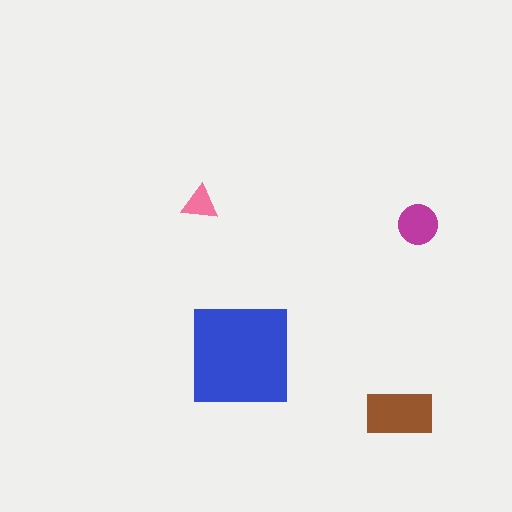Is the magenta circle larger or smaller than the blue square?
Smaller.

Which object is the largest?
The blue square.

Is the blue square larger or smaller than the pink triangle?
Larger.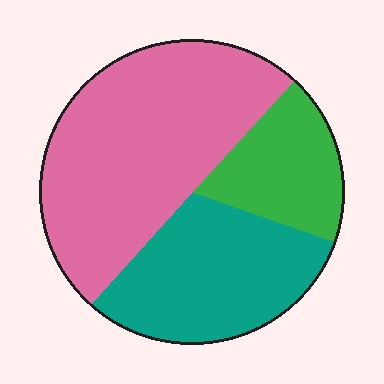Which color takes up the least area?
Green, at roughly 20%.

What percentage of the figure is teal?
Teal takes up about one third (1/3) of the figure.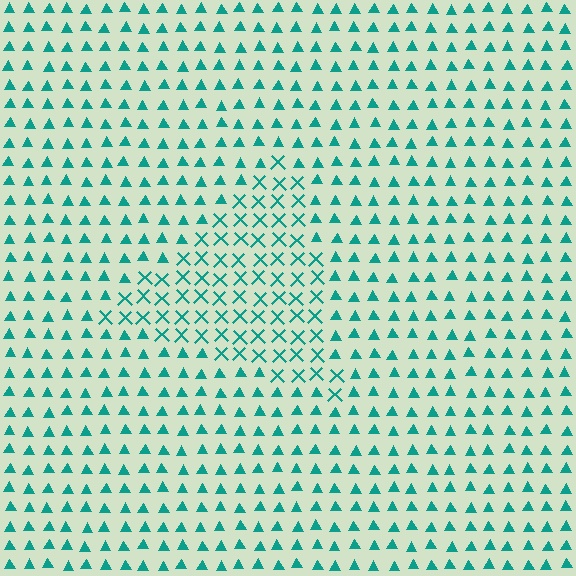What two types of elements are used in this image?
The image uses X marks inside the triangle region and triangles outside it.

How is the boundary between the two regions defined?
The boundary is defined by a change in element shape: X marks inside vs. triangles outside. All elements share the same color and spacing.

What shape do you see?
I see a triangle.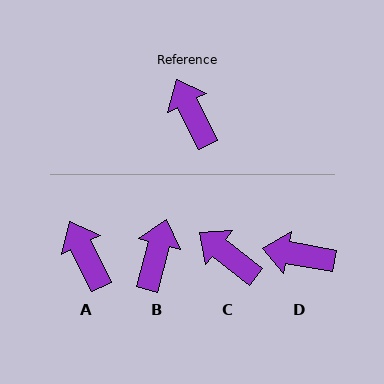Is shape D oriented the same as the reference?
No, it is off by about 54 degrees.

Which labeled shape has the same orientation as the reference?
A.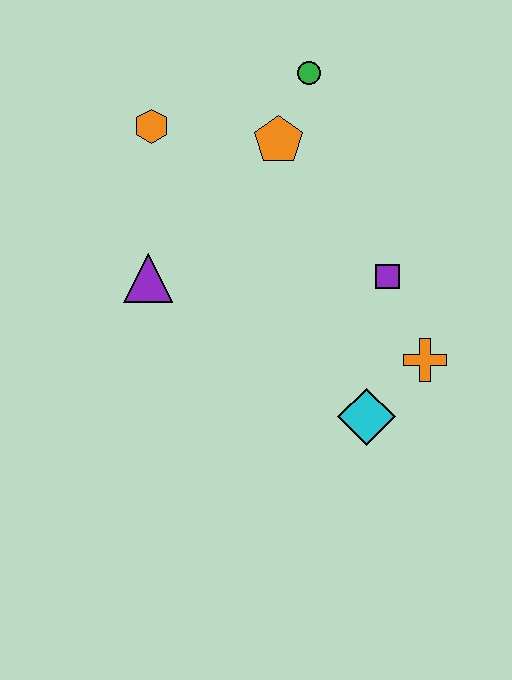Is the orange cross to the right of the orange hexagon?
Yes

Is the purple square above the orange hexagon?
No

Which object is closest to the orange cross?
The cyan diamond is closest to the orange cross.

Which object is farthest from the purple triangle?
The orange cross is farthest from the purple triangle.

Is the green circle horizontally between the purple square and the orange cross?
No